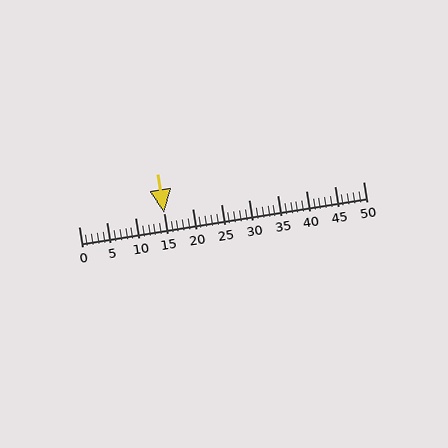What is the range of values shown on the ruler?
The ruler shows values from 0 to 50.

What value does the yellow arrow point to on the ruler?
The yellow arrow points to approximately 15.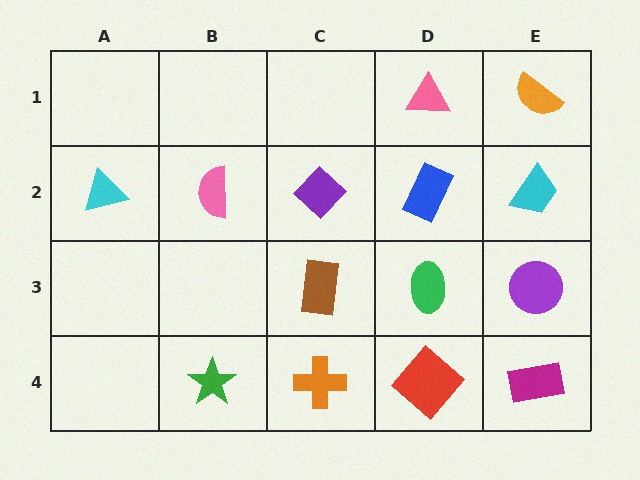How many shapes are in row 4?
4 shapes.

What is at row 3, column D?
A green ellipse.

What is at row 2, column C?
A purple diamond.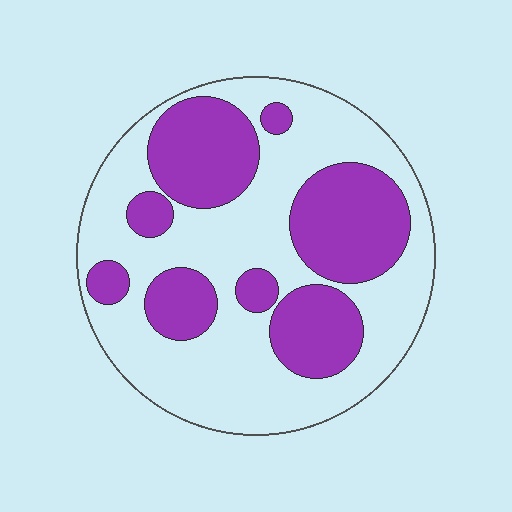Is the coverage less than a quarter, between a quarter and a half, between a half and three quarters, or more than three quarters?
Between a quarter and a half.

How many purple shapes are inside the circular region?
8.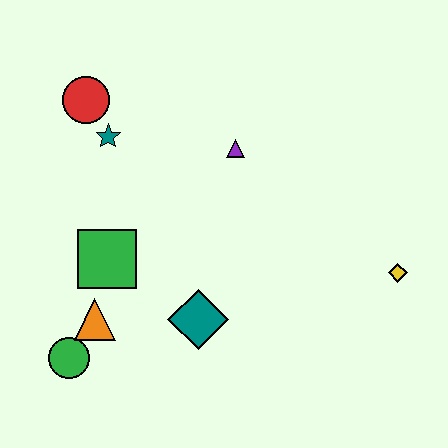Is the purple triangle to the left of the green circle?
No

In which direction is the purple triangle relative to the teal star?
The purple triangle is to the right of the teal star.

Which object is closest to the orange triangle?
The green circle is closest to the orange triangle.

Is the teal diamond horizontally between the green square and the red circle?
No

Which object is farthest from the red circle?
The yellow diamond is farthest from the red circle.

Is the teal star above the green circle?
Yes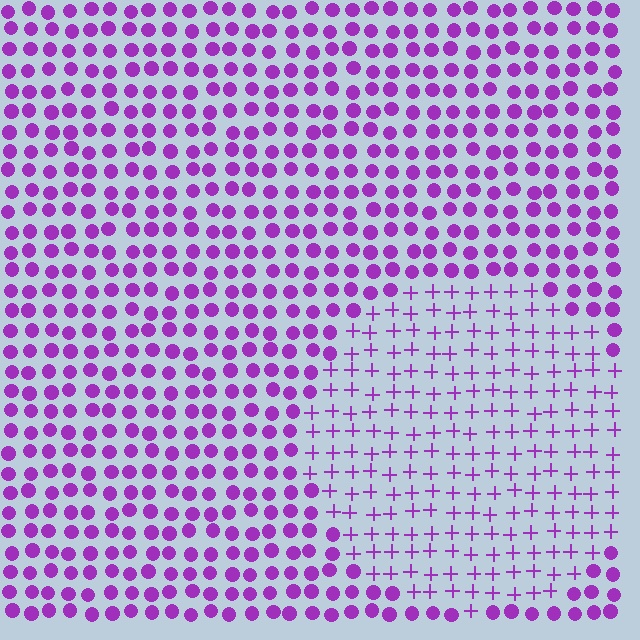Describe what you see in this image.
The image is filled with small purple elements arranged in a uniform grid. A circle-shaped region contains plus signs, while the surrounding area contains circles. The boundary is defined purely by the change in element shape.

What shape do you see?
I see a circle.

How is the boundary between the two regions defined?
The boundary is defined by a change in element shape: plus signs inside vs. circles outside. All elements share the same color and spacing.